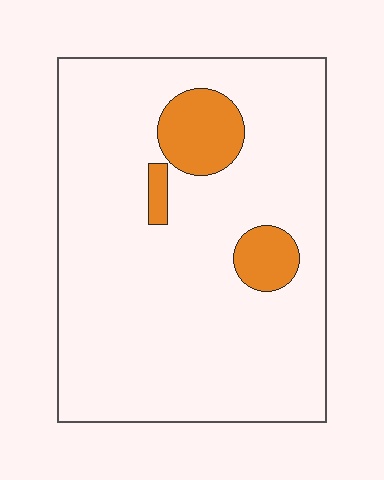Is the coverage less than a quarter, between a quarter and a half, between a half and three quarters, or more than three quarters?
Less than a quarter.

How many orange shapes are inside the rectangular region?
3.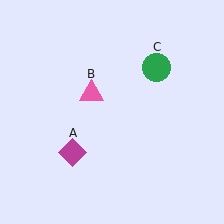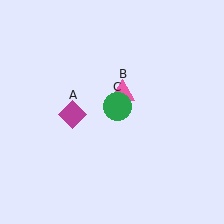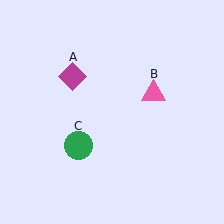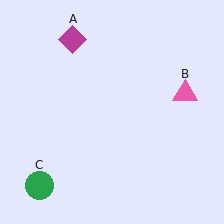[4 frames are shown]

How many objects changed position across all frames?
3 objects changed position: magenta diamond (object A), pink triangle (object B), green circle (object C).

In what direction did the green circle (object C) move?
The green circle (object C) moved down and to the left.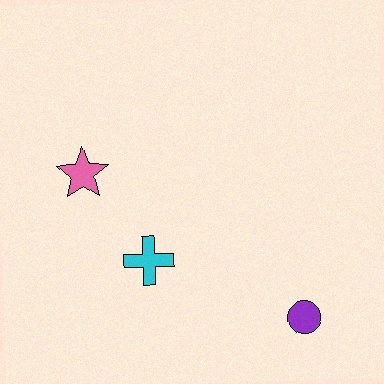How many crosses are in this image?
There is 1 cross.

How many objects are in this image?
There are 3 objects.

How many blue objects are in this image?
There are no blue objects.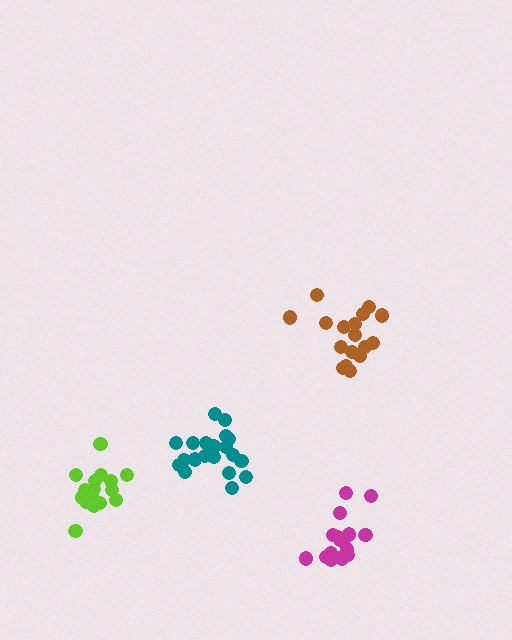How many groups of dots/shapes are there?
There are 4 groups.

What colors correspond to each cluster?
The clusters are colored: brown, teal, magenta, lime.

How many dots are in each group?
Group 1: 17 dots, Group 2: 20 dots, Group 3: 17 dots, Group 4: 17 dots (71 total).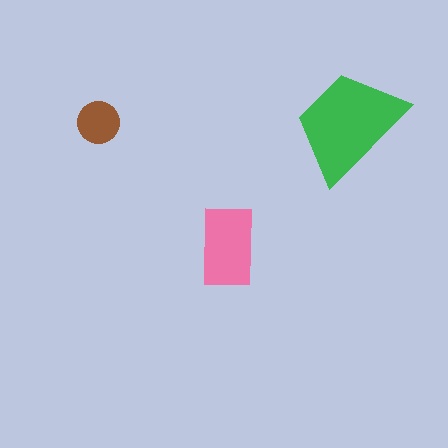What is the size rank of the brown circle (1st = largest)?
3rd.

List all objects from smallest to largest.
The brown circle, the pink rectangle, the green trapezoid.